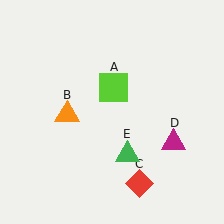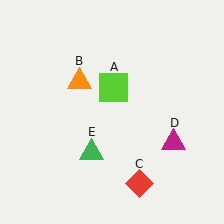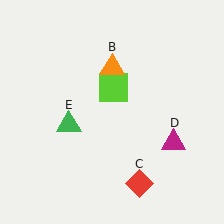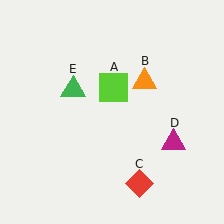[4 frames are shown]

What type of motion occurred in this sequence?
The orange triangle (object B), green triangle (object E) rotated clockwise around the center of the scene.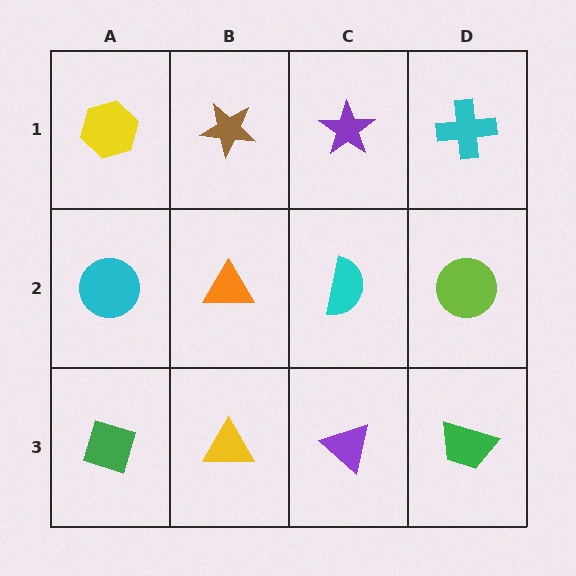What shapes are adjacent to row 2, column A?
A yellow hexagon (row 1, column A), a green diamond (row 3, column A), an orange triangle (row 2, column B).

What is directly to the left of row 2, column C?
An orange triangle.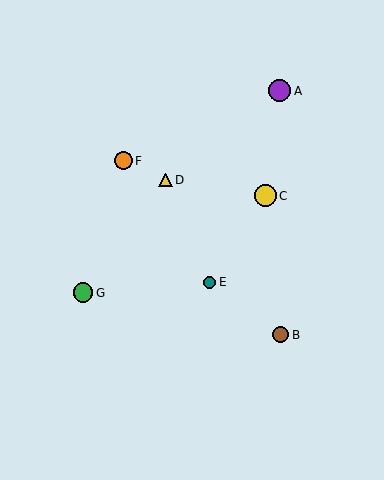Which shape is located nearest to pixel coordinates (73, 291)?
The green circle (labeled G) at (83, 293) is nearest to that location.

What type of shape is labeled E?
Shape E is a teal circle.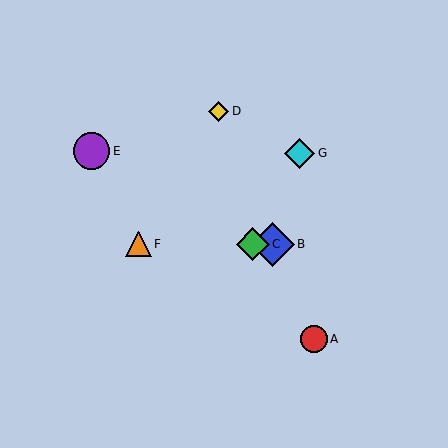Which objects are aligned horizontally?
Objects B, C, F are aligned horizontally.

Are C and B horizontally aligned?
Yes, both are at y≈244.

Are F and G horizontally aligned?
No, F is at y≈244 and G is at y≈153.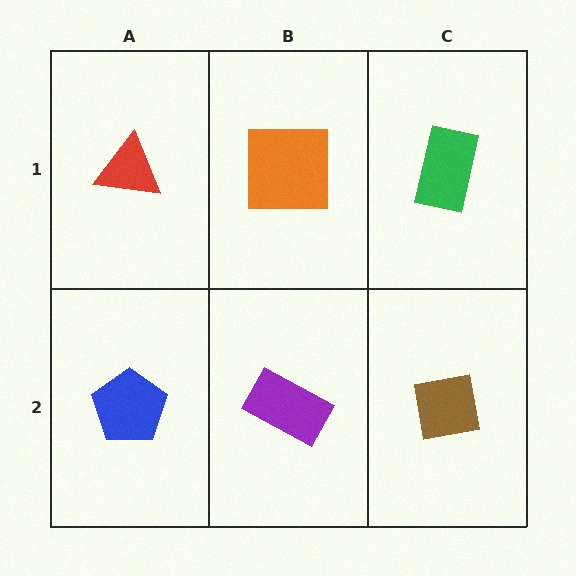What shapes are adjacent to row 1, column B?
A purple rectangle (row 2, column B), a red triangle (row 1, column A), a green rectangle (row 1, column C).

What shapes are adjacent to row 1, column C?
A brown square (row 2, column C), an orange square (row 1, column B).